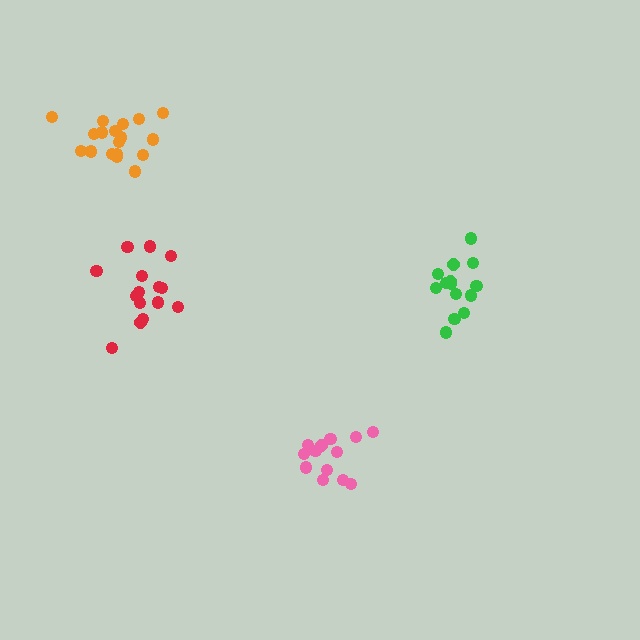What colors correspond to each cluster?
The clusters are colored: green, orange, pink, red.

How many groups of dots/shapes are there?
There are 4 groups.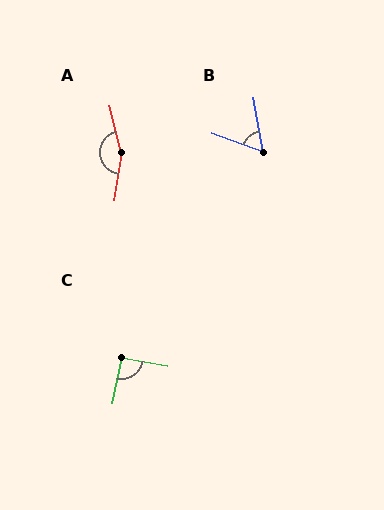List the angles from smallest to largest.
B (60°), C (92°), A (158°).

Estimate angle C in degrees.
Approximately 92 degrees.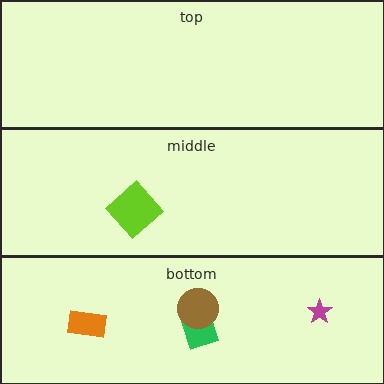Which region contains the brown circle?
The bottom region.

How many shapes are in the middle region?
1.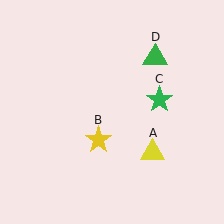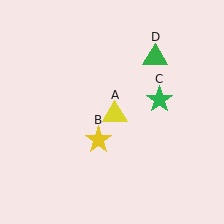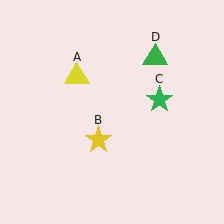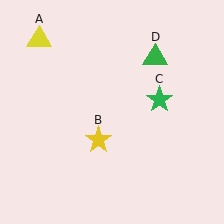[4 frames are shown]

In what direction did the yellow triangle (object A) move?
The yellow triangle (object A) moved up and to the left.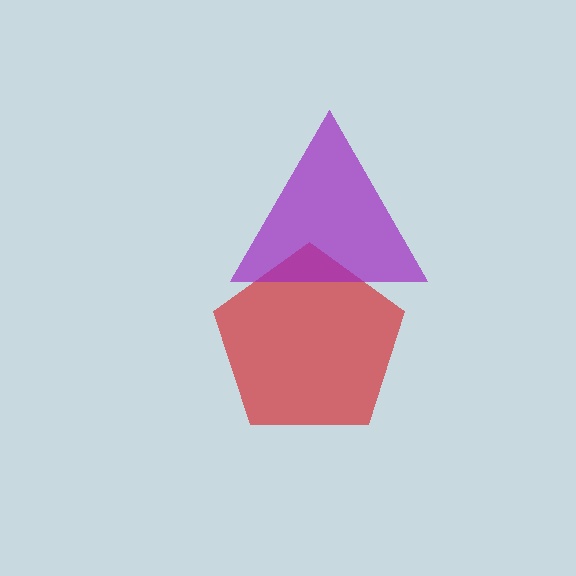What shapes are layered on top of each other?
The layered shapes are: a red pentagon, a purple triangle.